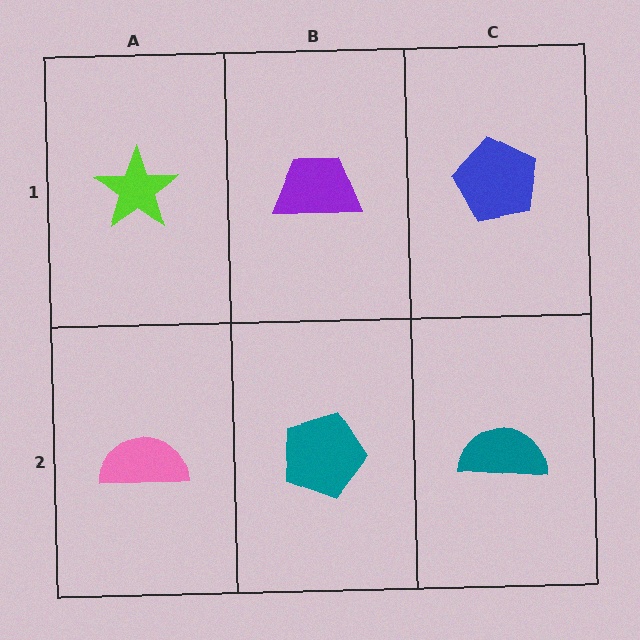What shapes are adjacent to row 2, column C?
A blue pentagon (row 1, column C), a teal pentagon (row 2, column B).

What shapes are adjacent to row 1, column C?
A teal semicircle (row 2, column C), a purple trapezoid (row 1, column B).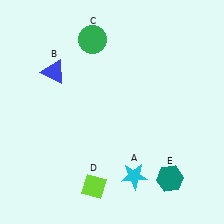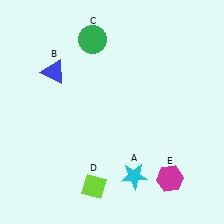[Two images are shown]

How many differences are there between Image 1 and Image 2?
There is 1 difference between the two images.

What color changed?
The hexagon (E) changed from teal in Image 1 to magenta in Image 2.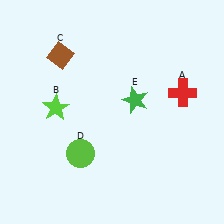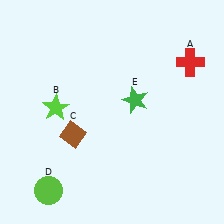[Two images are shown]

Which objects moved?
The objects that moved are: the red cross (A), the brown diamond (C), the lime circle (D).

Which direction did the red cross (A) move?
The red cross (A) moved up.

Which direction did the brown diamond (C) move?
The brown diamond (C) moved down.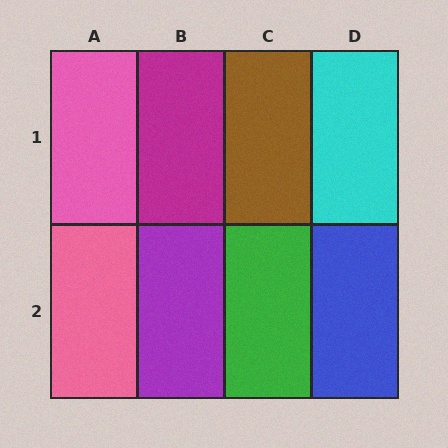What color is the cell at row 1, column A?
Pink.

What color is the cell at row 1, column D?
Cyan.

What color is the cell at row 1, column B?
Magenta.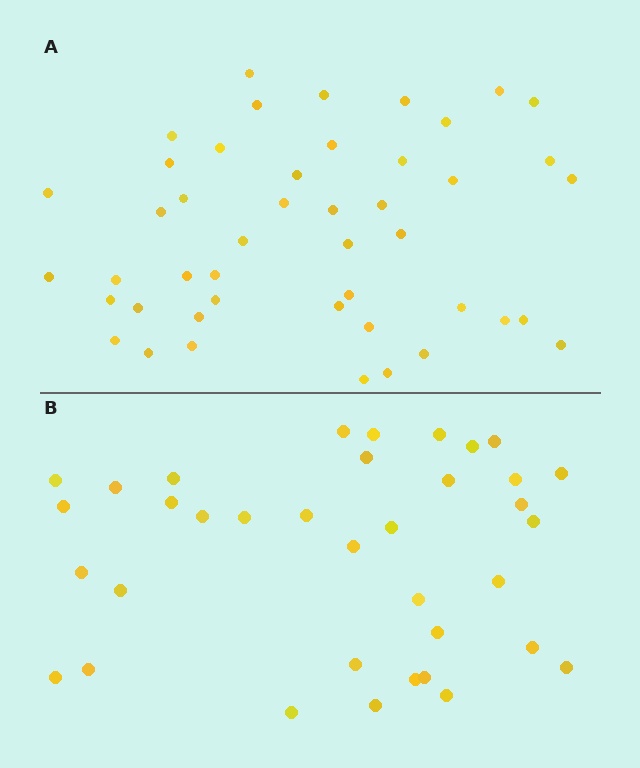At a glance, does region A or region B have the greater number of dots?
Region A (the top region) has more dots.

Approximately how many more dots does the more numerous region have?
Region A has roughly 10 or so more dots than region B.